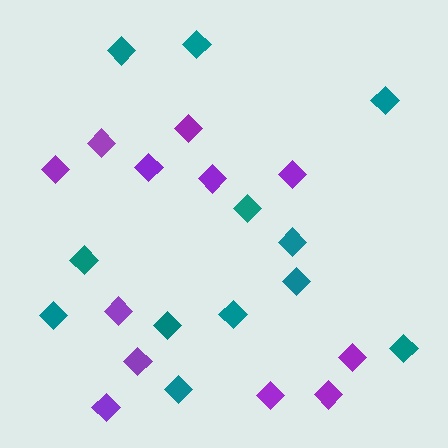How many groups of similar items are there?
There are 2 groups: one group of teal diamonds (12) and one group of purple diamonds (12).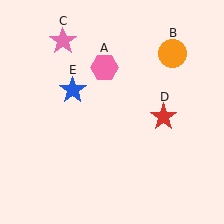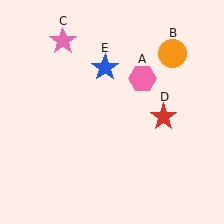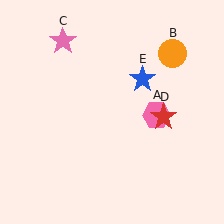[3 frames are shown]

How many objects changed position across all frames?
2 objects changed position: pink hexagon (object A), blue star (object E).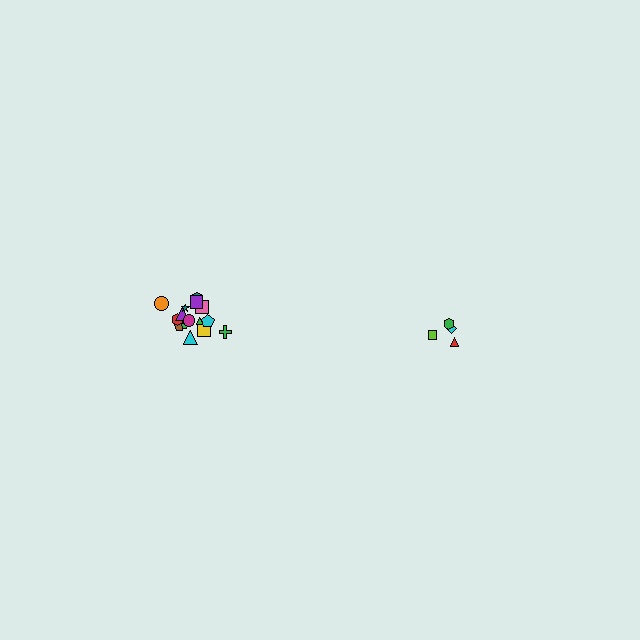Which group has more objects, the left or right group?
The left group.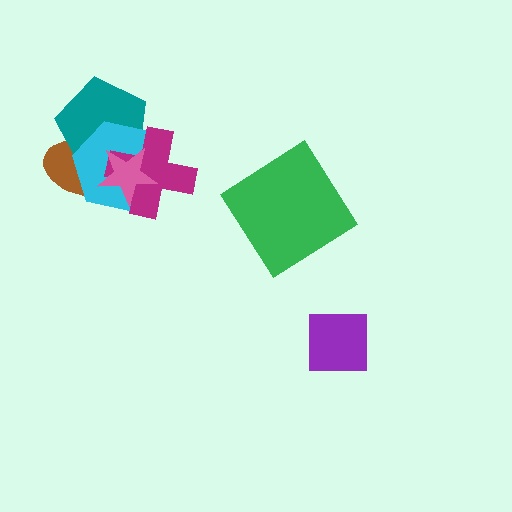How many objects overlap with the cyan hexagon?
4 objects overlap with the cyan hexagon.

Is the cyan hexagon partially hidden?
Yes, it is partially covered by another shape.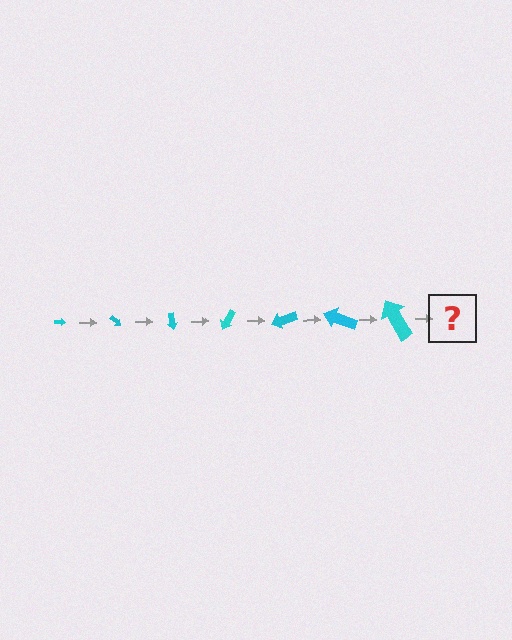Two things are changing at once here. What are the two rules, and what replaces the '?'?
The two rules are that the arrow grows larger each step and it rotates 40 degrees each step. The '?' should be an arrow, larger than the previous one and rotated 280 degrees from the start.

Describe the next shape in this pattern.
It should be an arrow, larger than the previous one and rotated 280 degrees from the start.